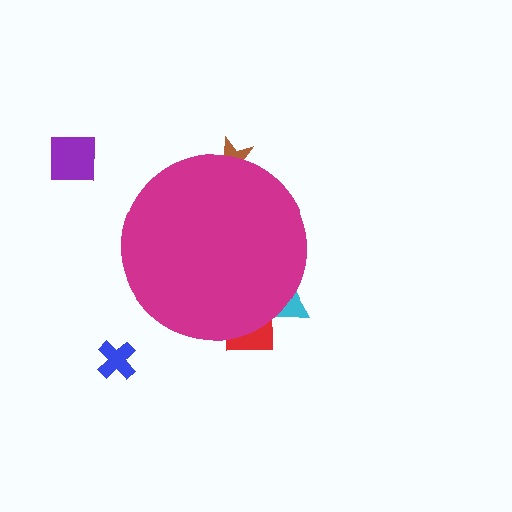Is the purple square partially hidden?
No, the purple square is fully visible.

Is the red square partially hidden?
Yes, the red square is partially hidden behind the magenta circle.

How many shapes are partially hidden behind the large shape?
3 shapes are partially hidden.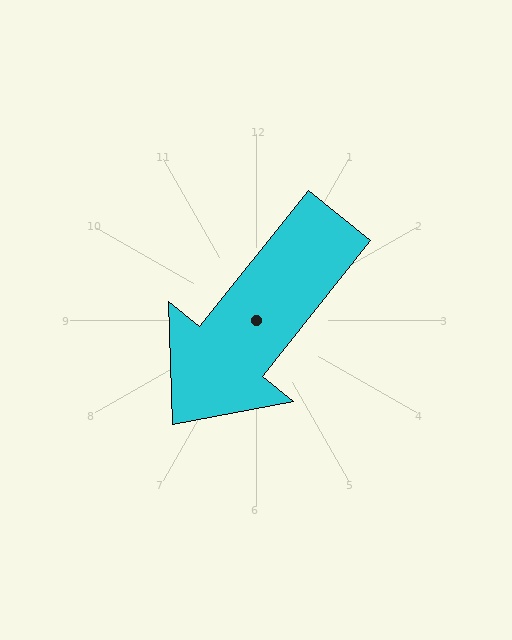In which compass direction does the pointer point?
Southwest.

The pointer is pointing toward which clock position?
Roughly 7 o'clock.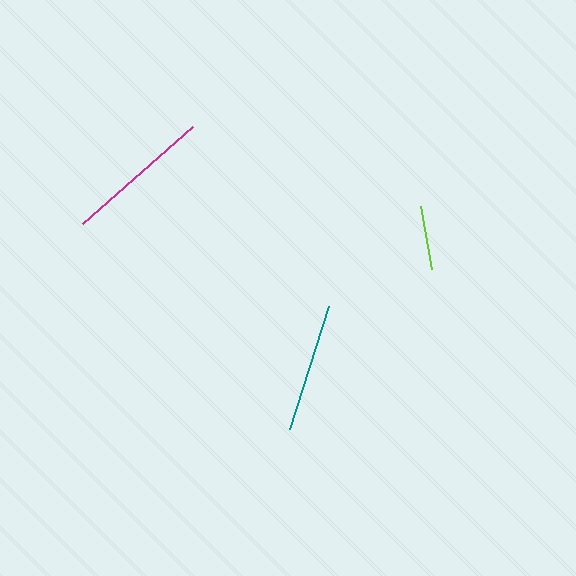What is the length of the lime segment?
The lime segment is approximately 65 pixels long.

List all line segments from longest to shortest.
From longest to shortest: magenta, teal, lime.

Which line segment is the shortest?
The lime line is the shortest at approximately 65 pixels.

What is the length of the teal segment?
The teal segment is approximately 129 pixels long.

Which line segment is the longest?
The magenta line is the longest at approximately 145 pixels.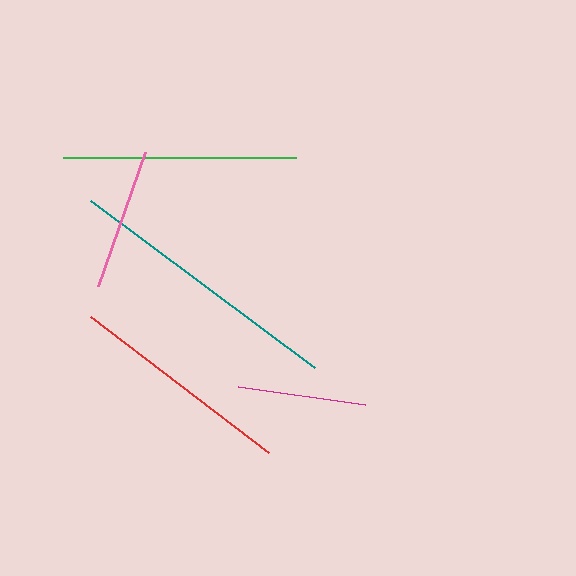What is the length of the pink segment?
The pink segment is approximately 143 pixels long.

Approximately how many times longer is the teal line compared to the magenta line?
The teal line is approximately 2.2 times the length of the magenta line.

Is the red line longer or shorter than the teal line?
The teal line is longer than the red line.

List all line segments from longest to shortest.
From longest to shortest: teal, green, red, pink, magenta.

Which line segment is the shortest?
The magenta line is the shortest at approximately 128 pixels.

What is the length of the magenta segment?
The magenta segment is approximately 128 pixels long.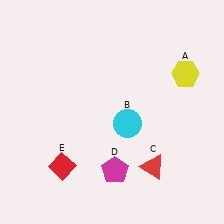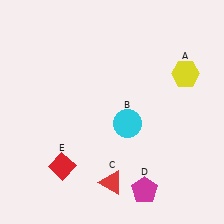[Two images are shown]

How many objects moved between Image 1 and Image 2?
2 objects moved between the two images.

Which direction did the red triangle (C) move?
The red triangle (C) moved left.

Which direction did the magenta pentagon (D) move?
The magenta pentagon (D) moved right.